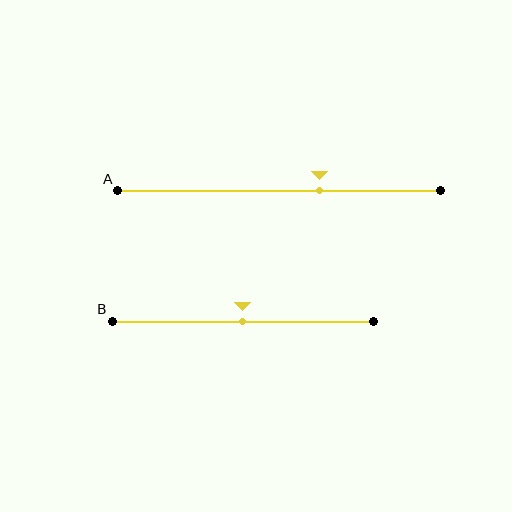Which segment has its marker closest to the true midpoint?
Segment B has its marker closest to the true midpoint.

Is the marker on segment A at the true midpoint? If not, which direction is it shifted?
No, the marker on segment A is shifted to the right by about 12% of the segment length.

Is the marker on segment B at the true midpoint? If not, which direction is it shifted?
Yes, the marker on segment B is at the true midpoint.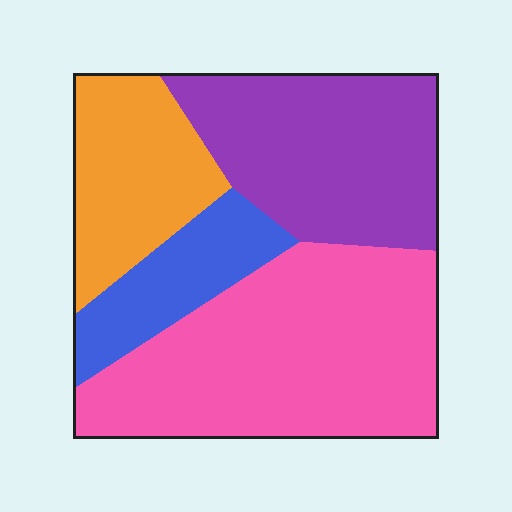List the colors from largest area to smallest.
From largest to smallest: pink, purple, orange, blue.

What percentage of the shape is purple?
Purple takes up about one quarter (1/4) of the shape.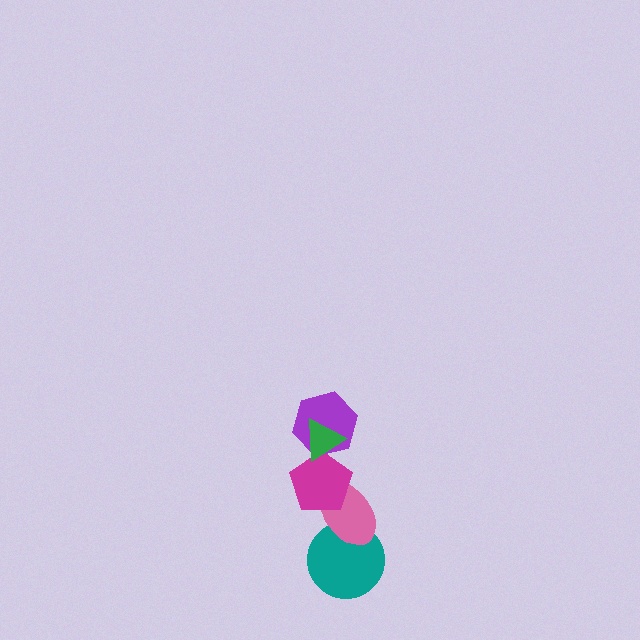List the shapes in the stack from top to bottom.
From top to bottom: the green triangle, the purple hexagon, the magenta pentagon, the pink ellipse, the teal circle.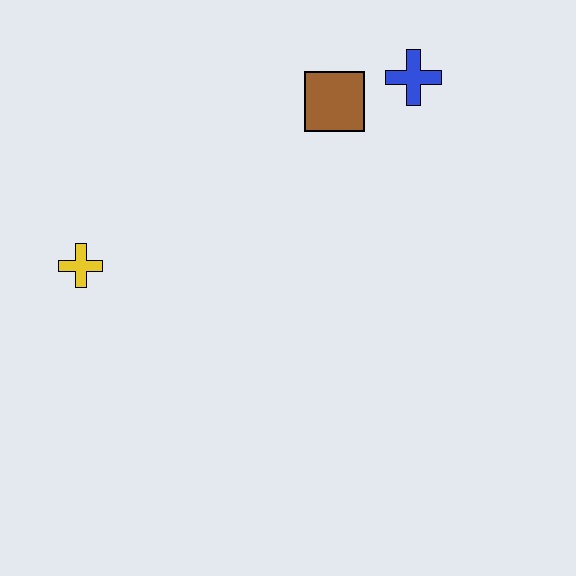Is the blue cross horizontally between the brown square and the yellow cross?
No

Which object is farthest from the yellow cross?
The blue cross is farthest from the yellow cross.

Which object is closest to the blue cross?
The brown square is closest to the blue cross.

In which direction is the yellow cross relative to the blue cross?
The yellow cross is to the left of the blue cross.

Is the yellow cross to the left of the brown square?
Yes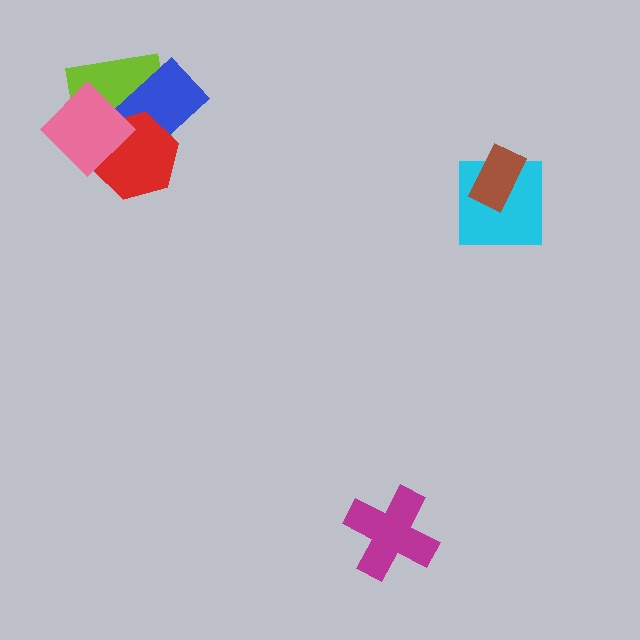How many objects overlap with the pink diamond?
3 objects overlap with the pink diamond.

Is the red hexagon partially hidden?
Yes, it is partially covered by another shape.